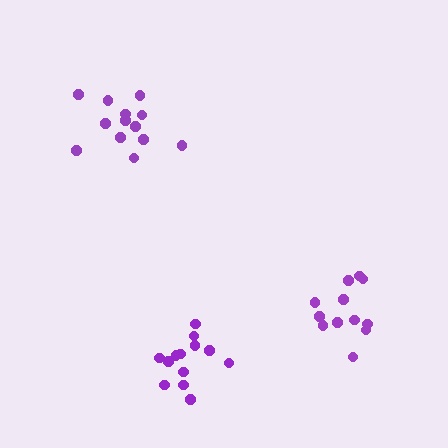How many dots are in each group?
Group 1: 13 dots, Group 2: 12 dots, Group 3: 13 dots (38 total).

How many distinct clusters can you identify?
There are 3 distinct clusters.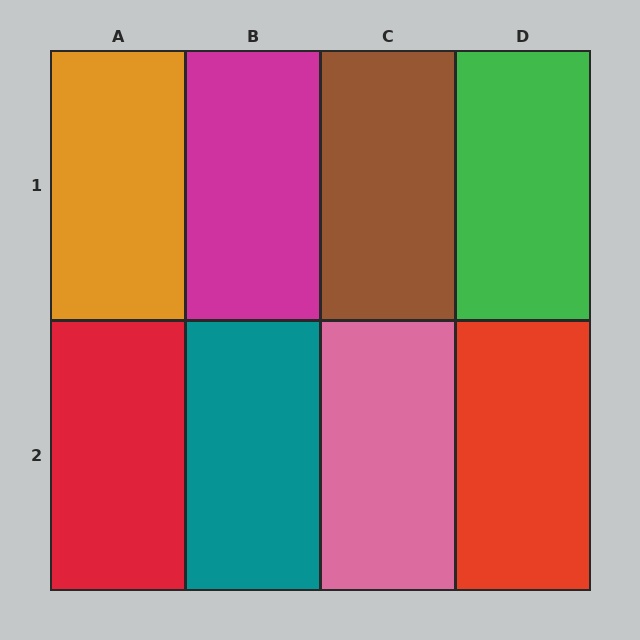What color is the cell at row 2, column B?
Teal.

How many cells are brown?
1 cell is brown.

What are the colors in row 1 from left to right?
Orange, magenta, brown, green.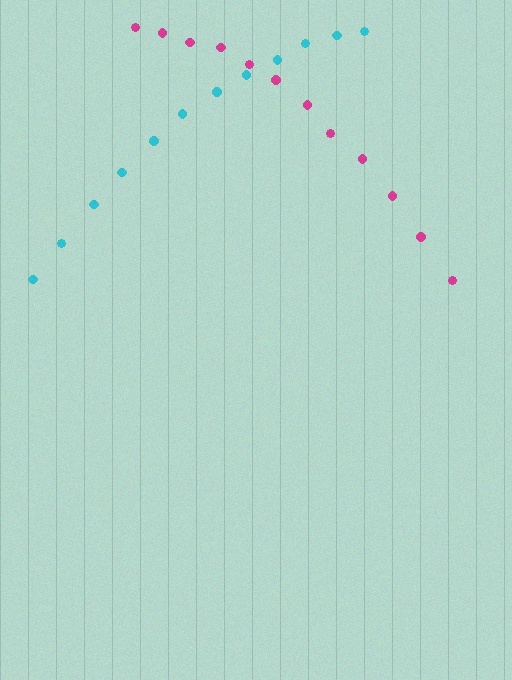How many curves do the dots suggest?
There are 2 distinct paths.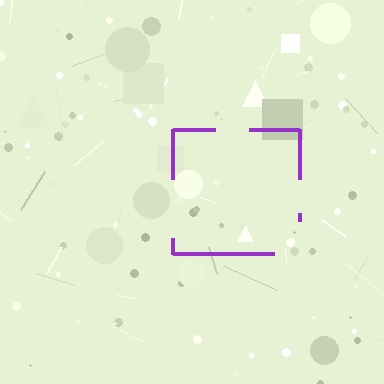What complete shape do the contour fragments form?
The contour fragments form a square.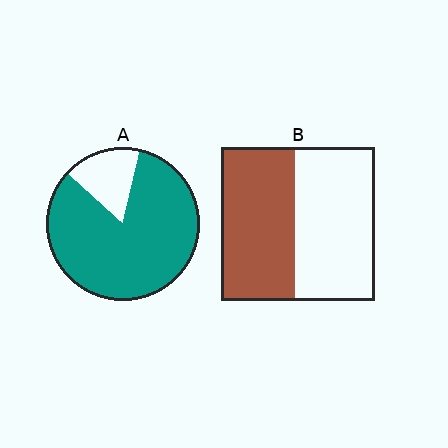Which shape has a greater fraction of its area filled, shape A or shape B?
Shape A.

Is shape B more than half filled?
Roughly half.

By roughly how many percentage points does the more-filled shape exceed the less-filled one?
By roughly 35 percentage points (A over B).